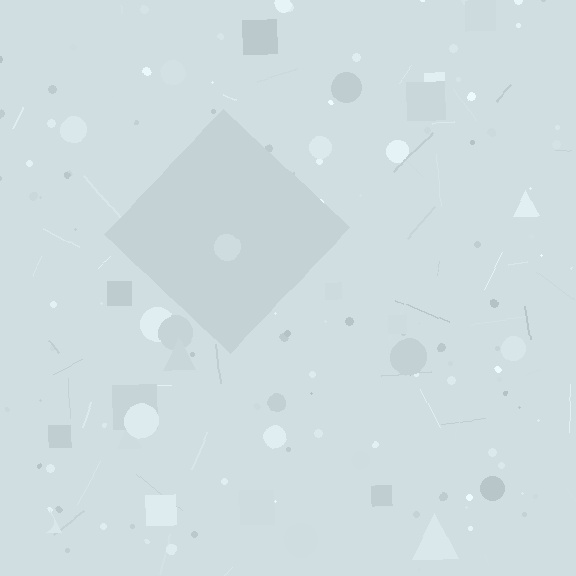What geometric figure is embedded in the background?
A diamond is embedded in the background.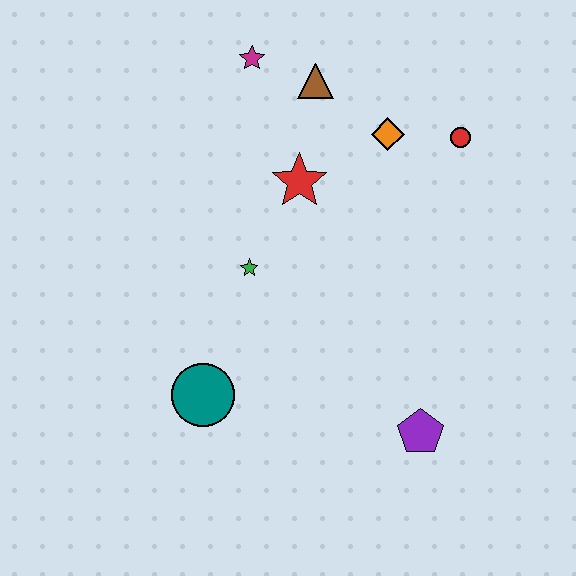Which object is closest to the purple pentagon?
The teal circle is closest to the purple pentagon.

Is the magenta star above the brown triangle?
Yes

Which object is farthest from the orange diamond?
The teal circle is farthest from the orange diamond.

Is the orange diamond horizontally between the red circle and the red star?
Yes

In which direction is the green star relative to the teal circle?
The green star is above the teal circle.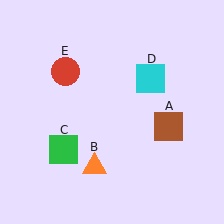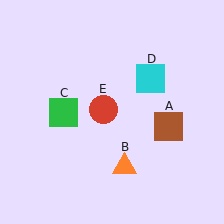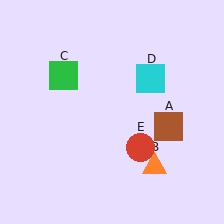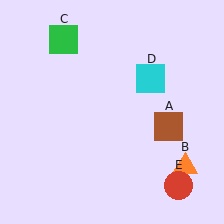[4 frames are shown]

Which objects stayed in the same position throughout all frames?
Brown square (object A) and cyan square (object D) remained stationary.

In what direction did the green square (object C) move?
The green square (object C) moved up.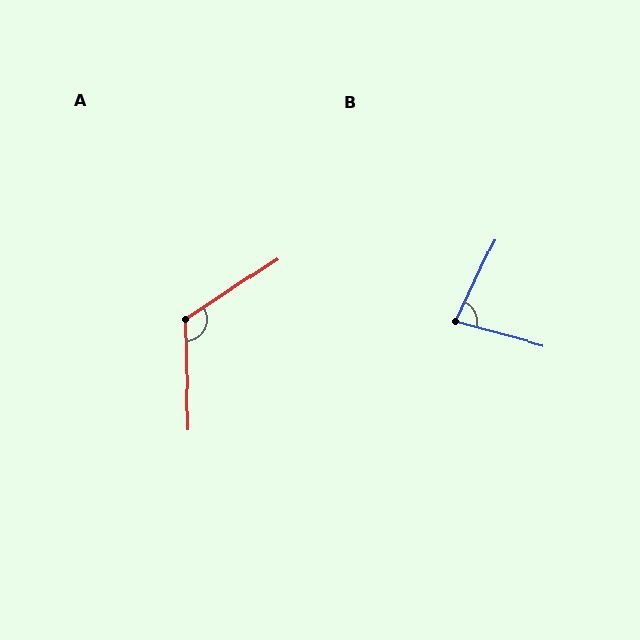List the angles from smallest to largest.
B (80°), A (122°).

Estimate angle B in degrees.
Approximately 80 degrees.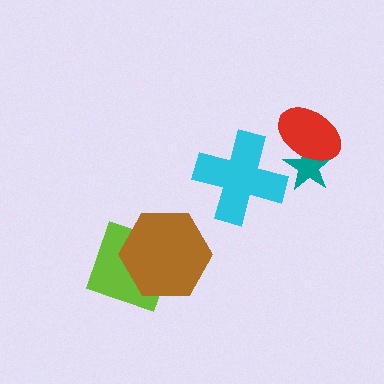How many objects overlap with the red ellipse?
1 object overlaps with the red ellipse.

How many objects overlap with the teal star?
1 object overlaps with the teal star.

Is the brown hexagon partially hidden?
No, no other shape covers it.